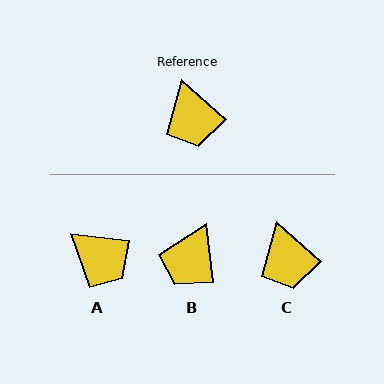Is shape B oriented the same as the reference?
No, it is off by about 42 degrees.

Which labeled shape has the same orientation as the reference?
C.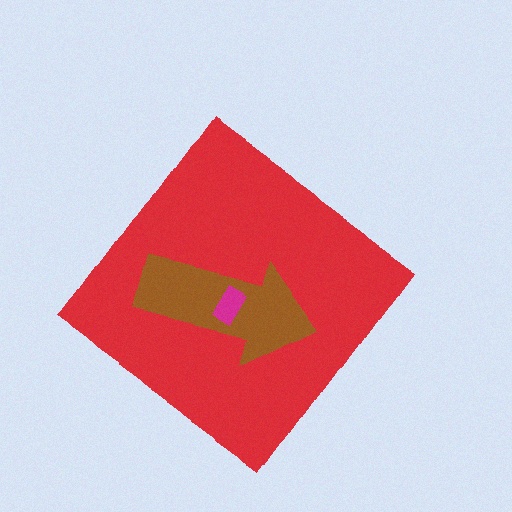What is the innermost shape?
The magenta rectangle.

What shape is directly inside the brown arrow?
The magenta rectangle.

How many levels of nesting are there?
3.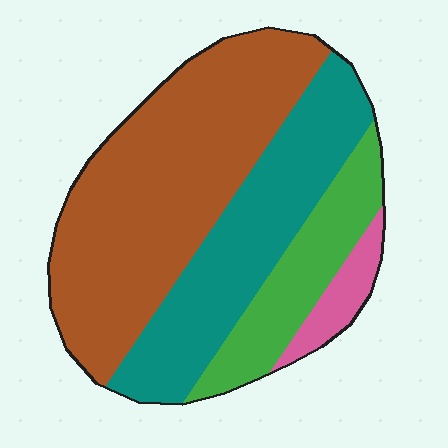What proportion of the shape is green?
Green takes up about one sixth (1/6) of the shape.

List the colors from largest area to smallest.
From largest to smallest: brown, teal, green, pink.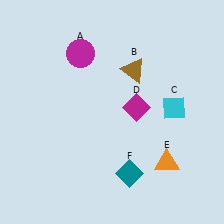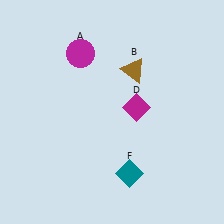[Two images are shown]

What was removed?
The cyan diamond (C), the orange triangle (E) were removed in Image 2.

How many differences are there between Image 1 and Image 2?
There are 2 differences between the two images.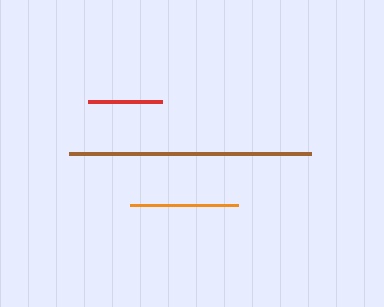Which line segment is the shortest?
The red line is the shortest at approximately 74 pixels.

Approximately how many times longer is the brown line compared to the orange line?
The brown line is approximately 2.2 times the length of the orange line.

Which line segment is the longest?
The brown line is the longest at approximately 242 pixels.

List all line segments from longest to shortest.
From longest to shortest: brown, orange, red.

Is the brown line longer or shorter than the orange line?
The brown line is longer than the orange line.